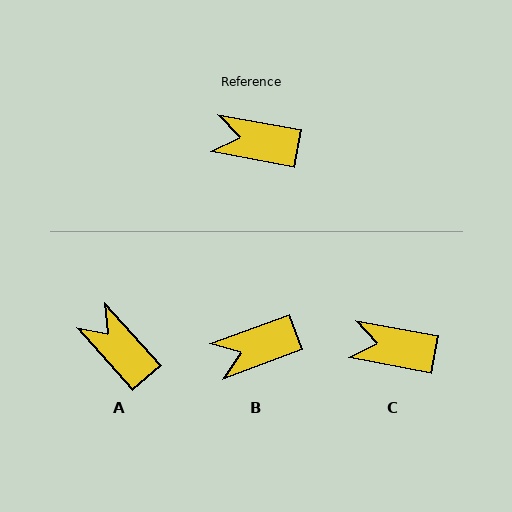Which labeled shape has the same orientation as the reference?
C.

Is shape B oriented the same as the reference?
No, it is off by about 31 degrees.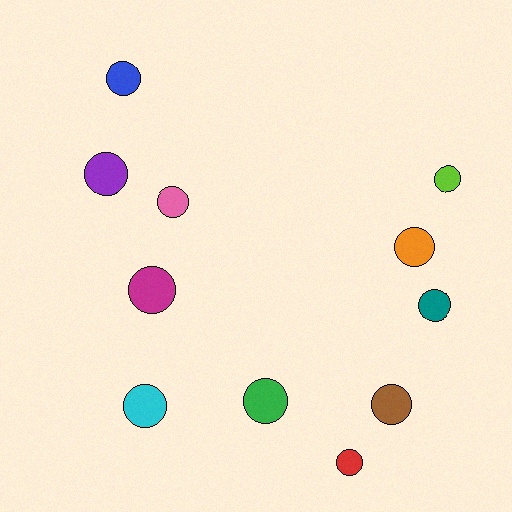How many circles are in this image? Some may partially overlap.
There are 11 circles.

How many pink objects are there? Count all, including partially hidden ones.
There is 1 pink object.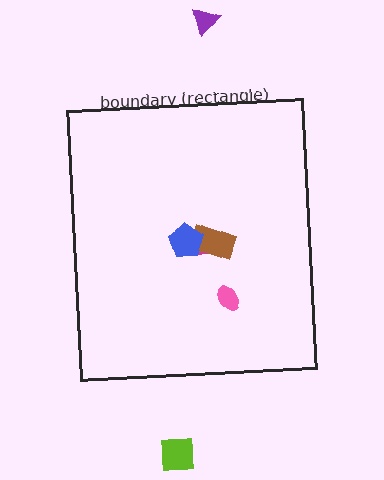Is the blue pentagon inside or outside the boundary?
Inside.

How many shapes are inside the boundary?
4 inside, 2 outside.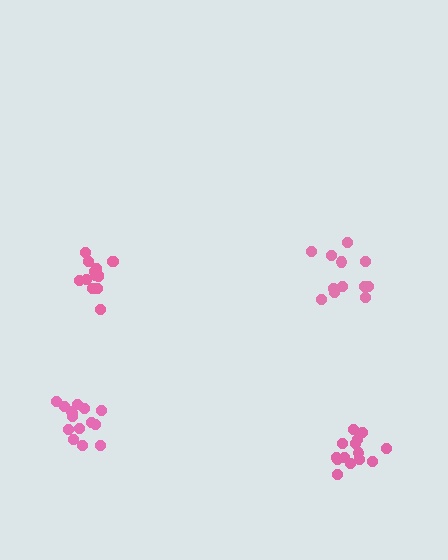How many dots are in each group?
Group 1: 14 dots, Group 2: 14 dots, Group 3: 12 dots, Group 4: 15 dots (55 total).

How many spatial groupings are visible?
There are 4 spatial groupings.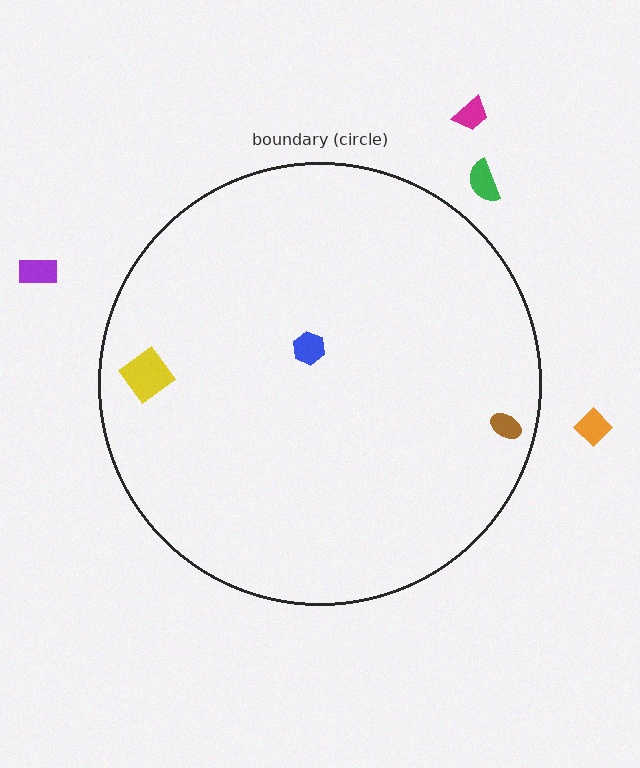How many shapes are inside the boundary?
3 inside, 4 outside.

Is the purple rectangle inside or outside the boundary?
Outside.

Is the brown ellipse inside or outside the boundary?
Inside.